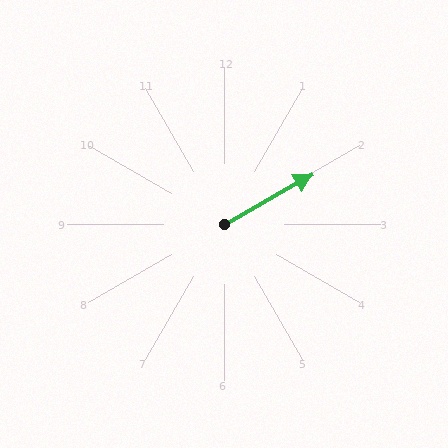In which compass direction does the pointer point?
Northeast.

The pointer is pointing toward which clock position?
Roughly 2 o'clock.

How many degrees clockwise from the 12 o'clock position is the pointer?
Approximately 61 degrees.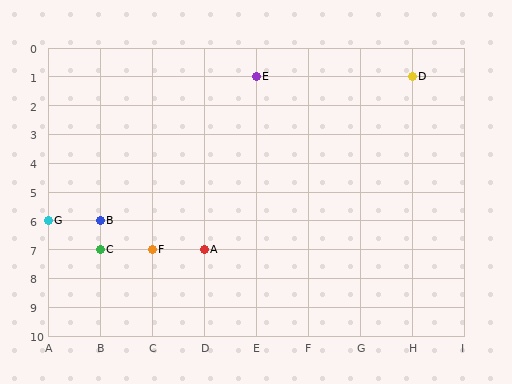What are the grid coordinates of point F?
Point F is at grid coordinates (C, 7).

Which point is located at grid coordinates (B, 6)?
Point B is at (B, 6).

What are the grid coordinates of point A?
Point A is at grid coordinates (D, 7).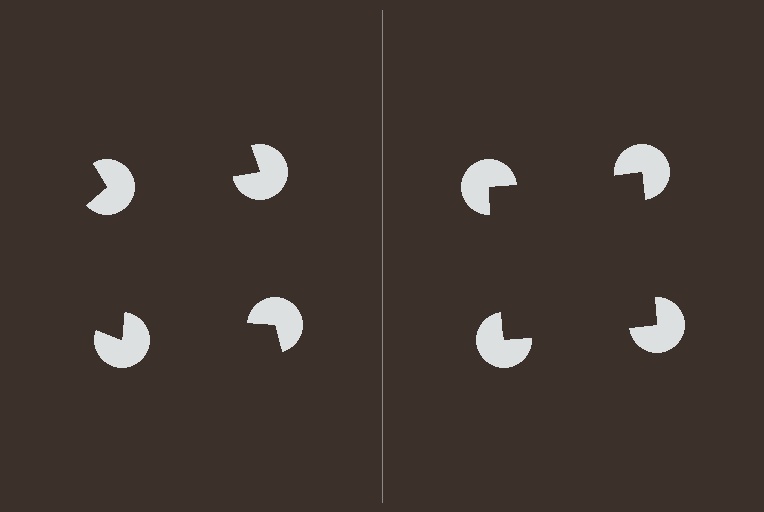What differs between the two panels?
The pac-man discs are positioned identically on both sides; only the wedge orientations differ. On the right they align to a square; on the left they are misaligned.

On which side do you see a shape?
An illusory square appears on the right side. On the left side the wedge cuts are rotated, so no coherent shape forms.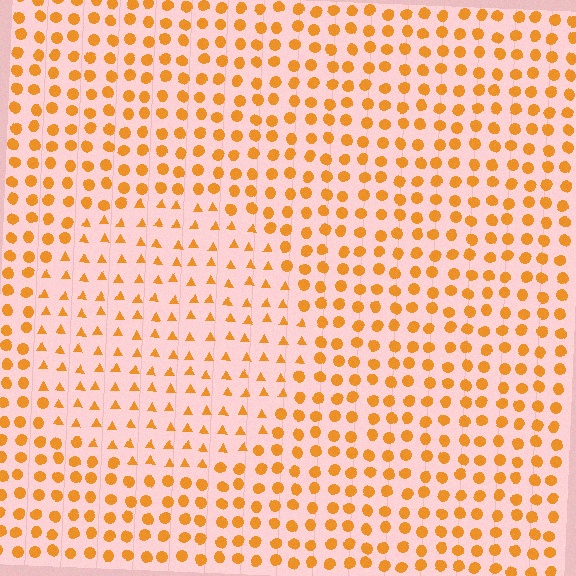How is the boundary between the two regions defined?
The boundary is defined by a change in element shape: triangles inside vs. circles outside. All elements share the same color and spacing.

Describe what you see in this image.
The image is filled with small orange elements arranged in a uniform grid. A circle-shaped region contains triangles, while the surrounding area contains circles. The boundary is defined purely by the change in element shape.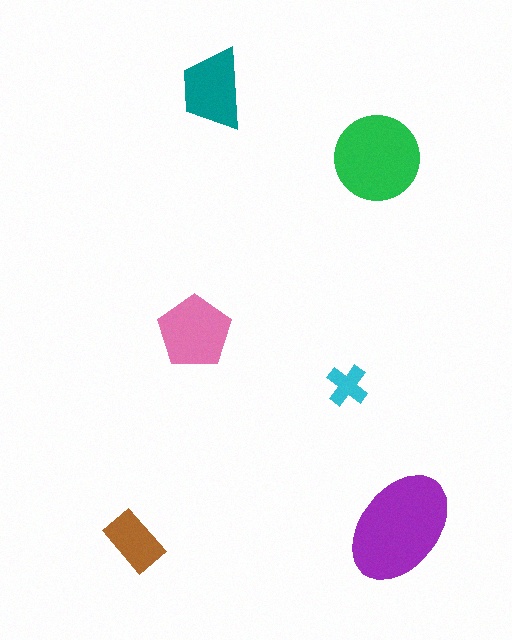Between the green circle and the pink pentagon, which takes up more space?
The green circle.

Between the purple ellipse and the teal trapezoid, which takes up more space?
The purple ellipse.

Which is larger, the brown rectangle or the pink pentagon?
The pink pentagon.